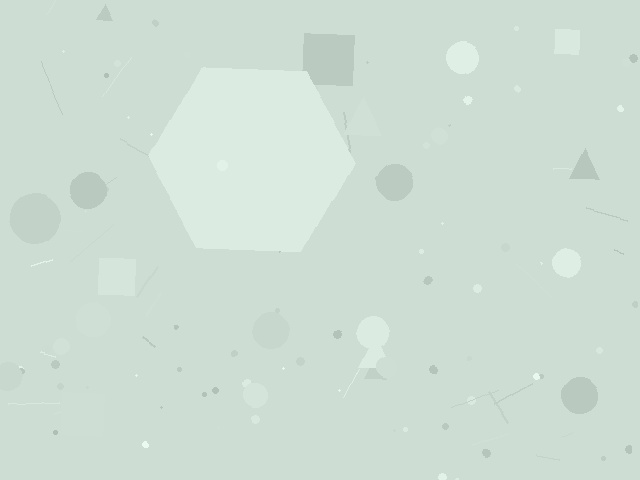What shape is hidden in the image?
A hexagon is hidden in the image.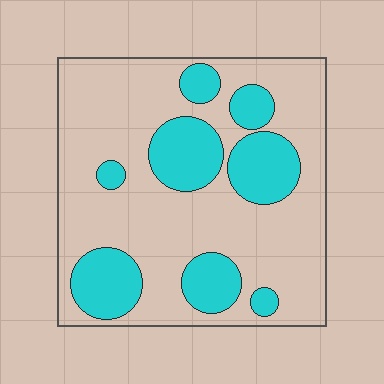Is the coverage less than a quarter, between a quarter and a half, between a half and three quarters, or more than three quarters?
Between a quarter and a half.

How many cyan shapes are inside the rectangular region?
8.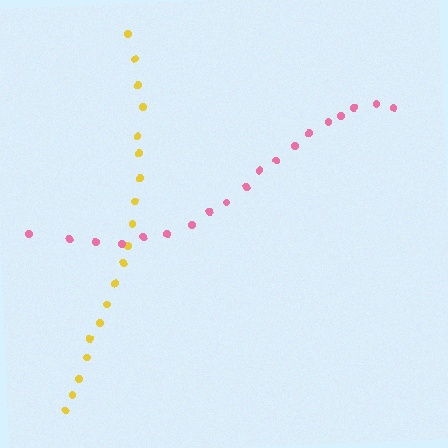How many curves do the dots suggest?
There are 2 distinct paths.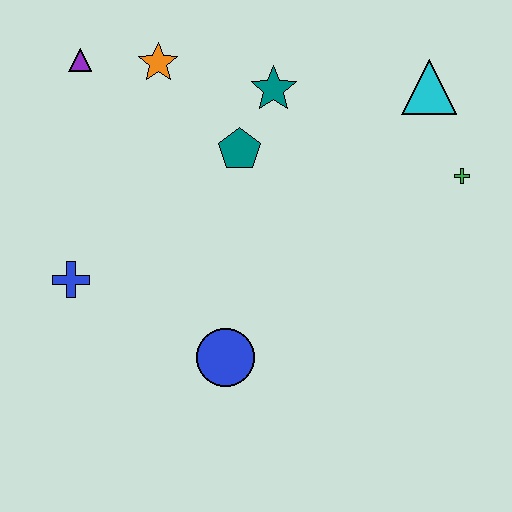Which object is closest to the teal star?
The teal pentagon is closest to the teal star.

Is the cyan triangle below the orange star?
Yes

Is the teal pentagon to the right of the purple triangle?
Yes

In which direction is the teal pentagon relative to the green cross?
The teal pentagon is to the left of the green cross.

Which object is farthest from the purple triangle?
The green cross is farthest from the purple triangle.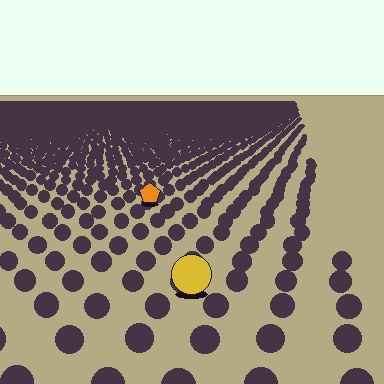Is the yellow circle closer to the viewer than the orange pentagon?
Yes. The yellow circle is closer — you can tell from the texture gradient: the ground texture is coarser near it.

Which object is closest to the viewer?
The yellow circle is closest. The texture marks near it are larger and more spread out.